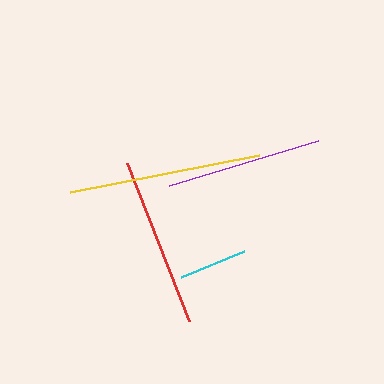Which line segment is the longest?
The yellow line is the longest at approximately 192 pixels.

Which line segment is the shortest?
The cyan line is the shortest at approximately 67 pixels.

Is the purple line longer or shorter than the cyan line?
The purple line is longer than the cyan line.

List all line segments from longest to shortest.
From longest to shortest: yellow, red, purple, cyan.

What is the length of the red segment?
The red segment is approximately 170 pixels long.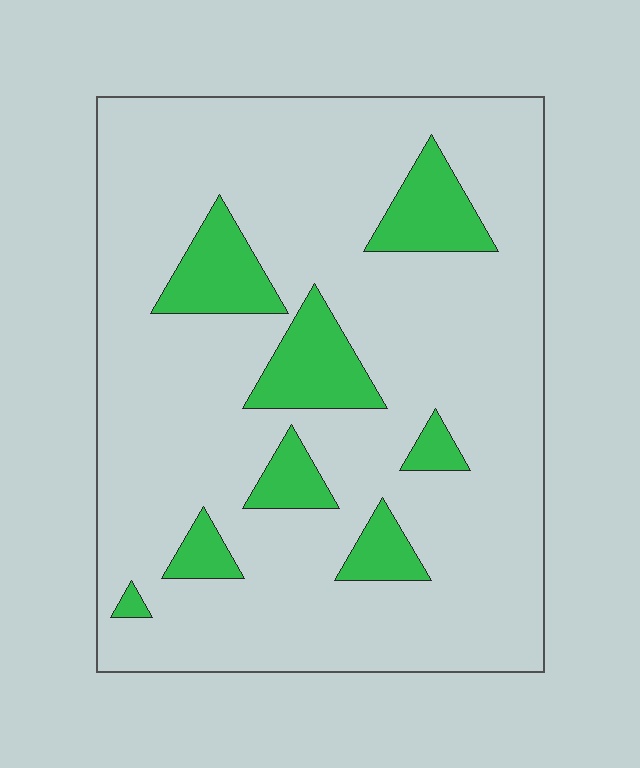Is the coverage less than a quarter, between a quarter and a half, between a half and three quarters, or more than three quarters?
Less than a quarter.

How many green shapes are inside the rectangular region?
8.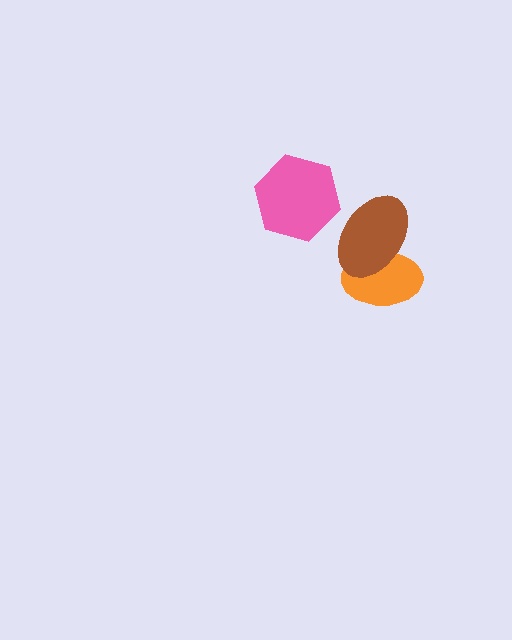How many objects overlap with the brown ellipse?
1 object overlaps with the brown ellipse.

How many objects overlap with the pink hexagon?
0 objects overlap with the pink hexagon.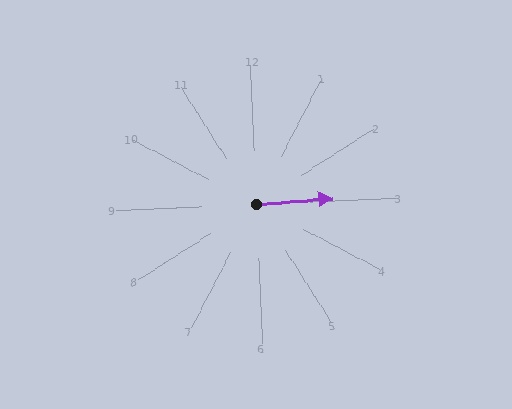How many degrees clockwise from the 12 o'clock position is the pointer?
Approximately 88 degrees.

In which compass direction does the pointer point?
East.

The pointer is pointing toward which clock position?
Roughly 3 o'clock.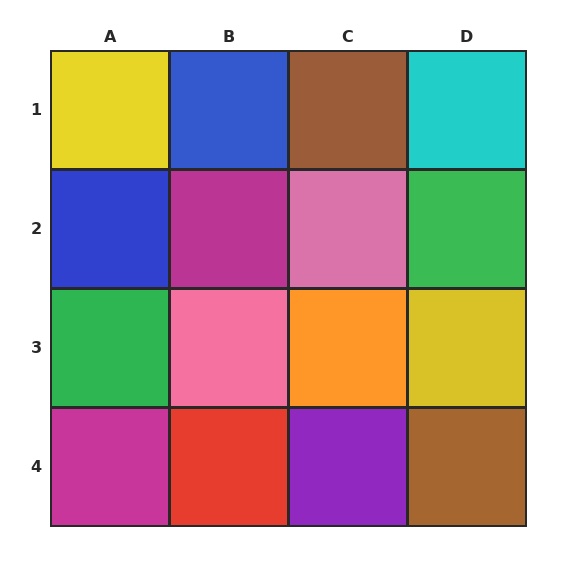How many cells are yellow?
2 cells are yellow.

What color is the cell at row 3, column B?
Pink.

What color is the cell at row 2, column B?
Magenta.